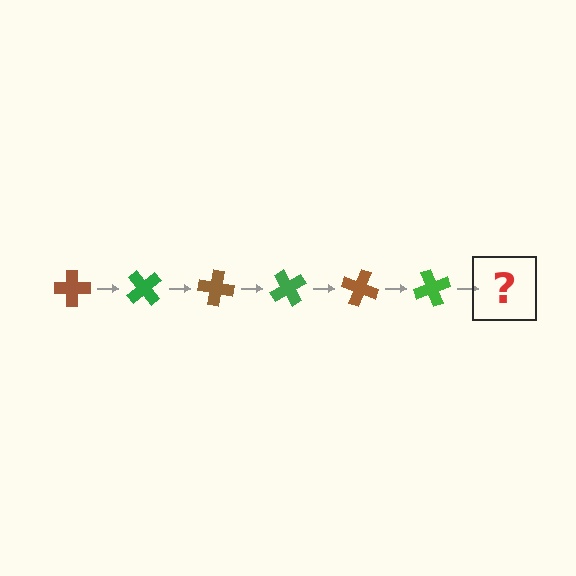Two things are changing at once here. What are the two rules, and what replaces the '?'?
The two rules are that it rotates 50 degrees each step and the color cycles through brown and green. The '?' should be a brown cross, rotated 300 degrees from the start.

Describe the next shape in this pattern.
It should be a brown cross, rotated 300 degrees from the start.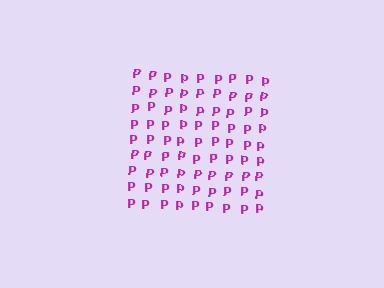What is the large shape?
The large shape is a square.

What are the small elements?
The small elements are letter P's.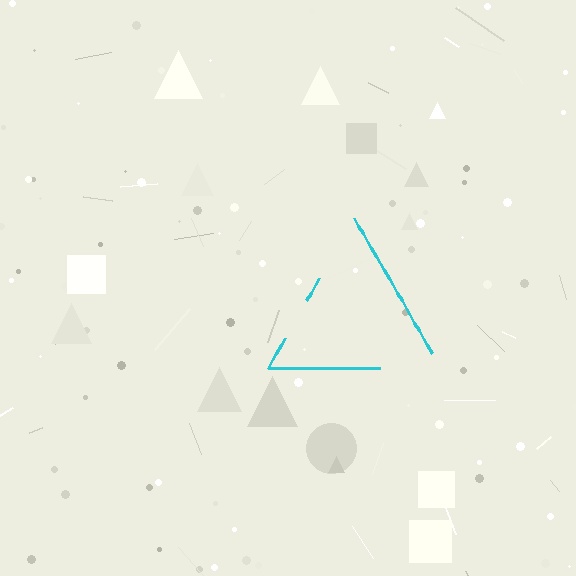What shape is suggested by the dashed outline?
The dashed outline suggests a triangle.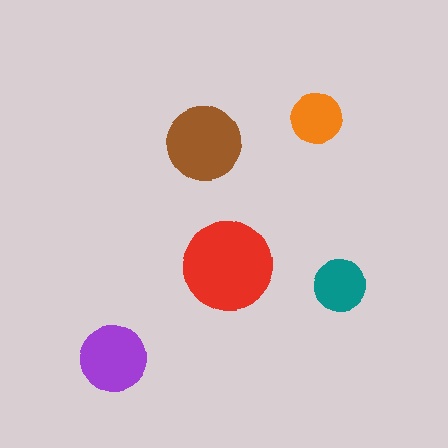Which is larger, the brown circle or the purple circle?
The brown one.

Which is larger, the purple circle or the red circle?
The red one.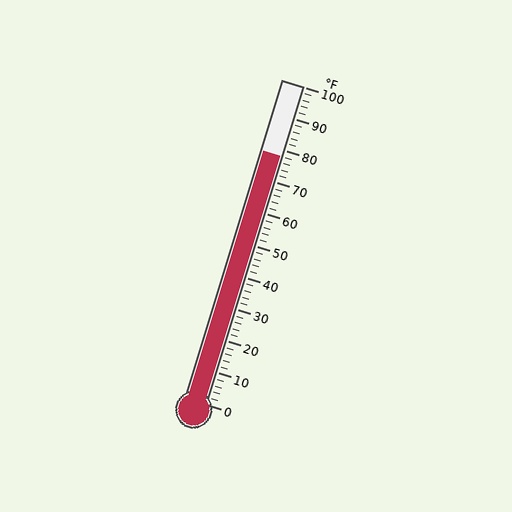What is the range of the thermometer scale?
The thermometer scale ranges from 0°F to 100°F.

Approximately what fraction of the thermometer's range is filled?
The thermometer is filled to approximately 80% of its range.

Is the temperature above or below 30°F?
The temperature is above 30°F.